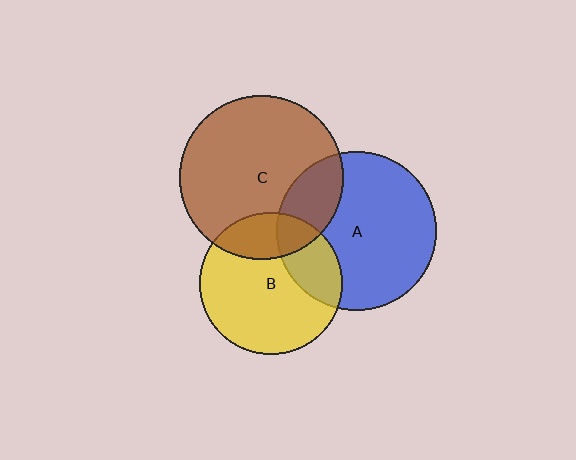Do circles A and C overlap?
Yes.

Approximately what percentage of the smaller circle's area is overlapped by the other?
Approximately 20%.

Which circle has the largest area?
Circle C (brown).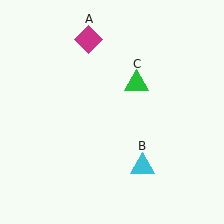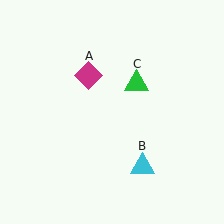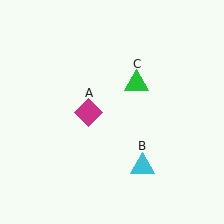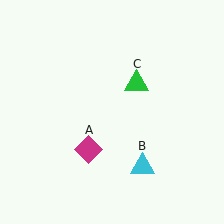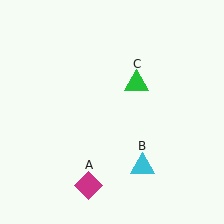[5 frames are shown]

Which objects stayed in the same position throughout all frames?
Cyan triangle (object B) and green triangle (object C) remained stationary.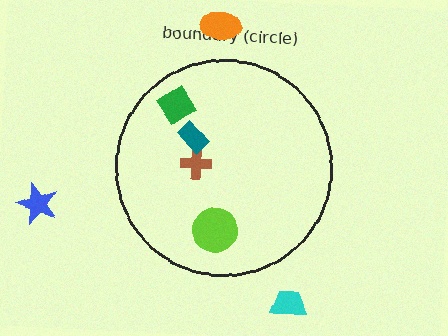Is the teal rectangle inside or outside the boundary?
Inside.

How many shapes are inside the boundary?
4 inside, 3 outside.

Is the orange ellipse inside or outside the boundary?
Outside.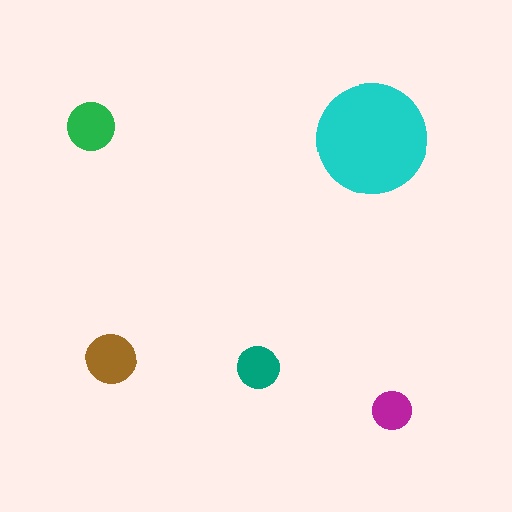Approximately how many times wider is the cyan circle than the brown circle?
About 2 times wider.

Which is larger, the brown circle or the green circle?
The brown one.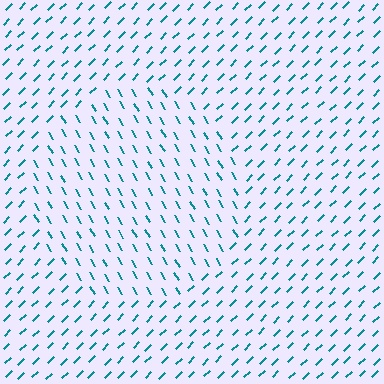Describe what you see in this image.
The image is filled with small teal line segments. A circle region in the image has lines oriented differently from the surrounding lines, creating a visible texture boundary.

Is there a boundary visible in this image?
Yes, there is a texture boundary formed by a change in line orientation.